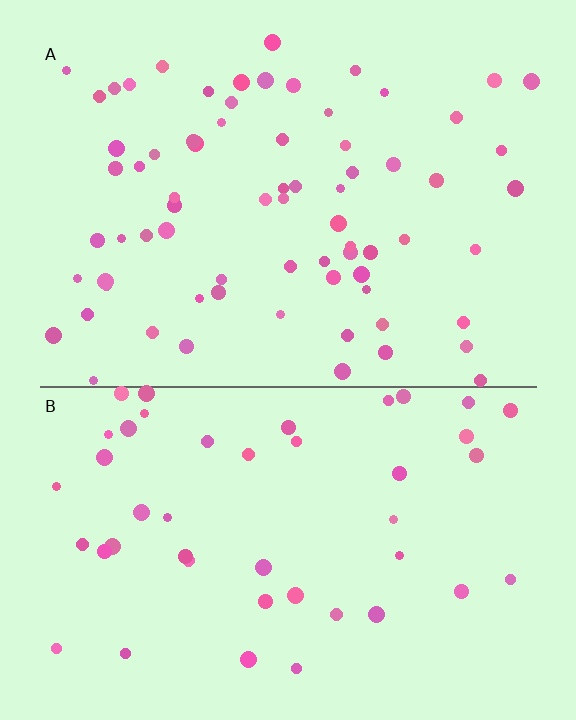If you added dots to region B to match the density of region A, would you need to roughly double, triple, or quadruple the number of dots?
Approximately double.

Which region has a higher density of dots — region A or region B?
A (the top).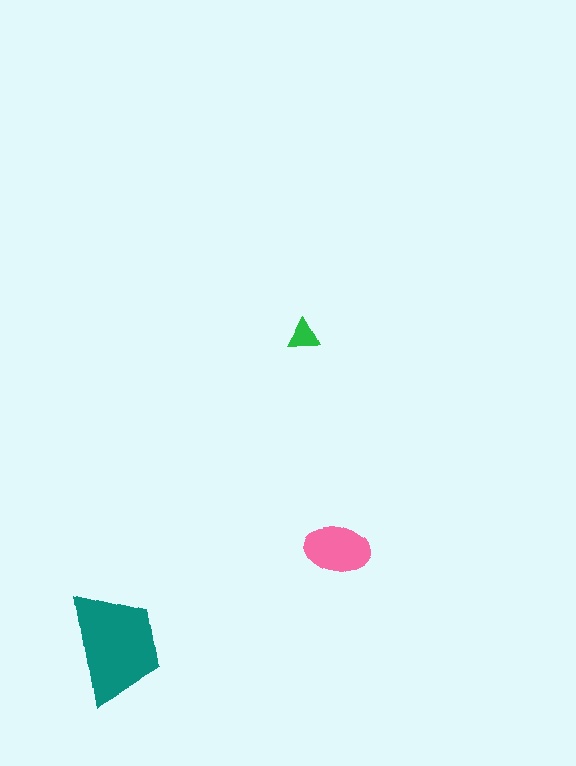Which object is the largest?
The teal trapezoid.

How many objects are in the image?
There are 3 objects in the image.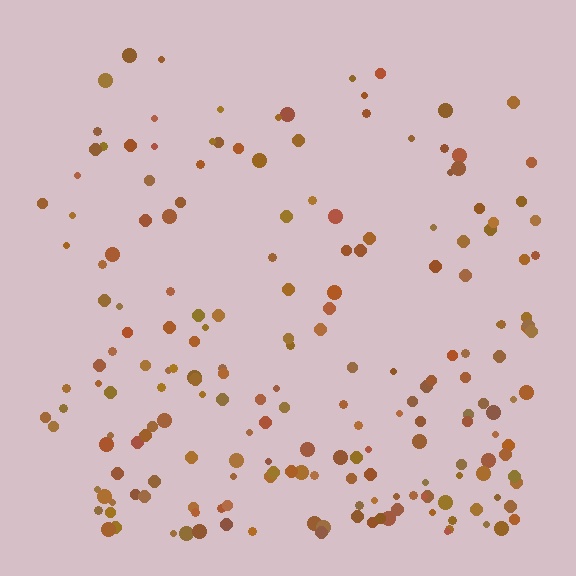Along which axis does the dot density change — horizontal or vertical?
Vertical.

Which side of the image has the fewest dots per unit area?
The top.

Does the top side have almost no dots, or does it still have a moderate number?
Still a moderate number, just noticeably fewer than the bottom.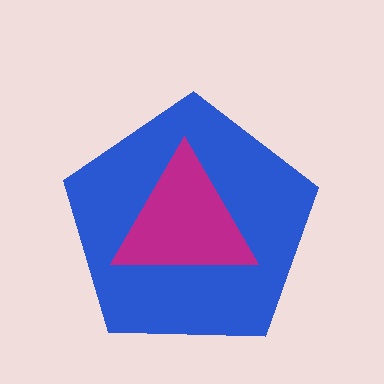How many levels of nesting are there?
2.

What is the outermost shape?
The blue pentagon.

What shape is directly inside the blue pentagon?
The magenta triangle.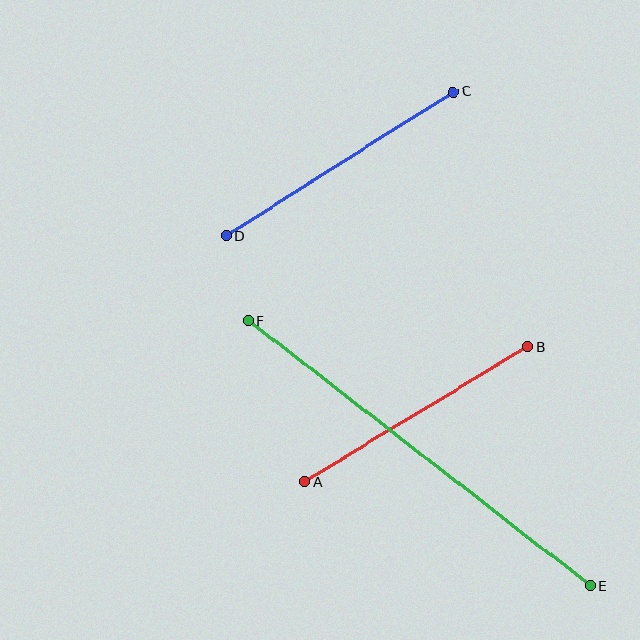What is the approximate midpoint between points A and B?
The midpoint is at approximately (416, 414) pixels.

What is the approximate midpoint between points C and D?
The midpoint is at approximately (340, 164) pixels.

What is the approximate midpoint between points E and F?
The midpoint is at approximately (419, 453) pixels.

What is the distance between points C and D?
The distance is approximately 269 pixels.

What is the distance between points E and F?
The distance is approximately 433 pixels.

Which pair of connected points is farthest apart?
Points E and F are farthest apart.